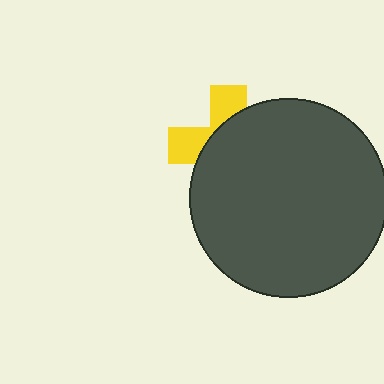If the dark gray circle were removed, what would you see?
You would see the complete yellow cross.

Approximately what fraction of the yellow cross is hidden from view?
Roughly 66% of the yellow cross is hidden behind the dark gray circle.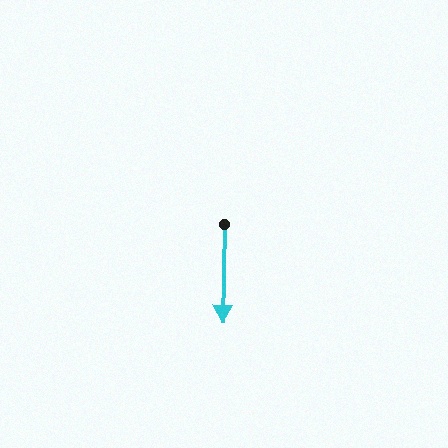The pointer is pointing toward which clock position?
Roughly 6 o'clock.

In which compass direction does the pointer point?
South.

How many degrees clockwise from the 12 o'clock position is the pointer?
Approximately 181 degrees.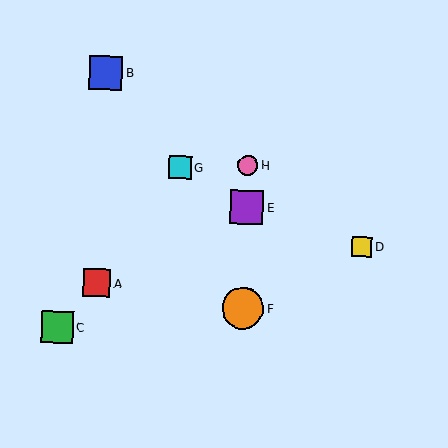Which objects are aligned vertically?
Objects E, F, H are aligned vertically.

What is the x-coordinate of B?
Object B is at x≈106.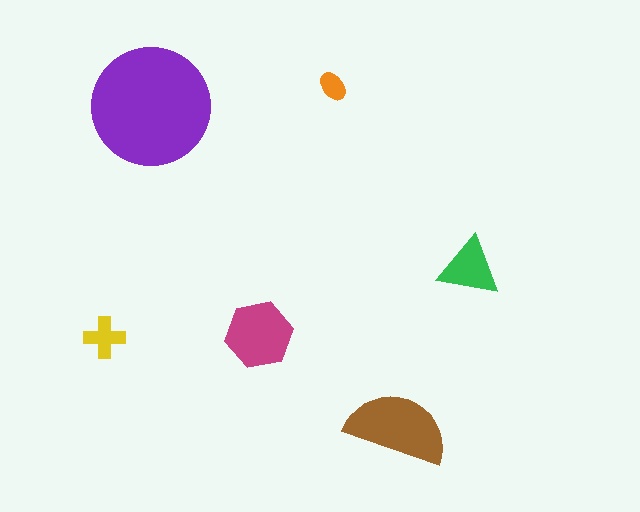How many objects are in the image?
There are 6 objects in the image.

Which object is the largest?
The purple circle.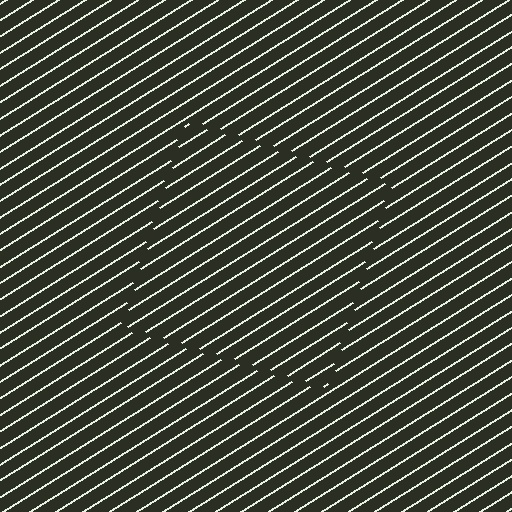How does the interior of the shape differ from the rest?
The interior of the shape contains the same grating, shifted by half a period — the contour is defined by the phase discontinuity where line-ends from the inner and outer gratings abut.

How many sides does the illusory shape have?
4 sides — the line-ends trace a square.